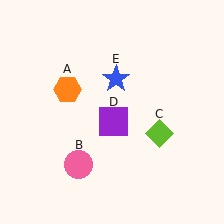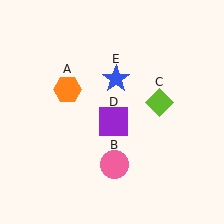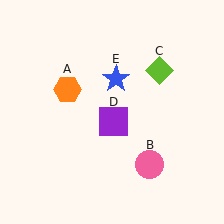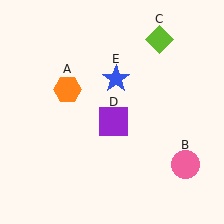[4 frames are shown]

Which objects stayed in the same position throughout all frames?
Orange hexagon (object A) and purple square (object D) and blue star (object E) remained stationary.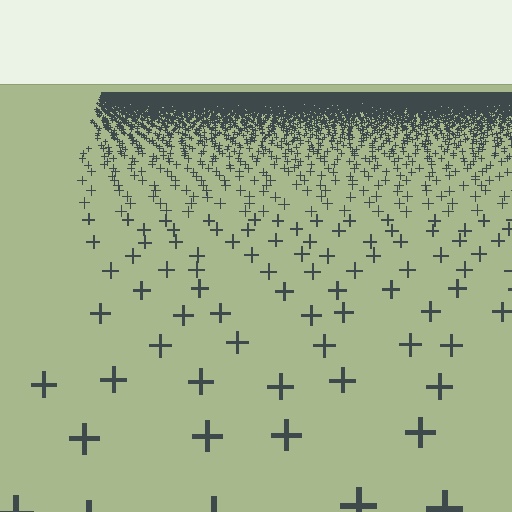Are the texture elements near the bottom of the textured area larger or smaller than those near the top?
Larger. Near the bottom, elements are closer to the viewer and appear at a bigger on-screen size.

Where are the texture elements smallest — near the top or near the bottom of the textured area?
Near the top.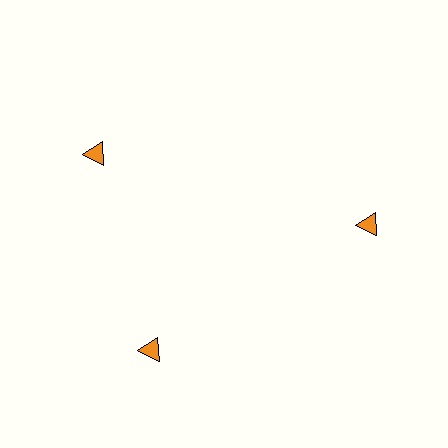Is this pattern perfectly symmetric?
No. The 3 orange triangles are arranged in a ring, but one element near the 11 o'clock position is rotated out of alignment along the ring, breaking the 3-fold rotational symmetry.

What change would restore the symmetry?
The symmetry would be restored by rotating it back into even spacing with its neighbors so that all 3 triangles sit at equal angles and equal distance from the center.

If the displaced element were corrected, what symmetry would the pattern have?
It would have 3-fold rotational symmetry — the pattern would map onto itself every 120 degrees.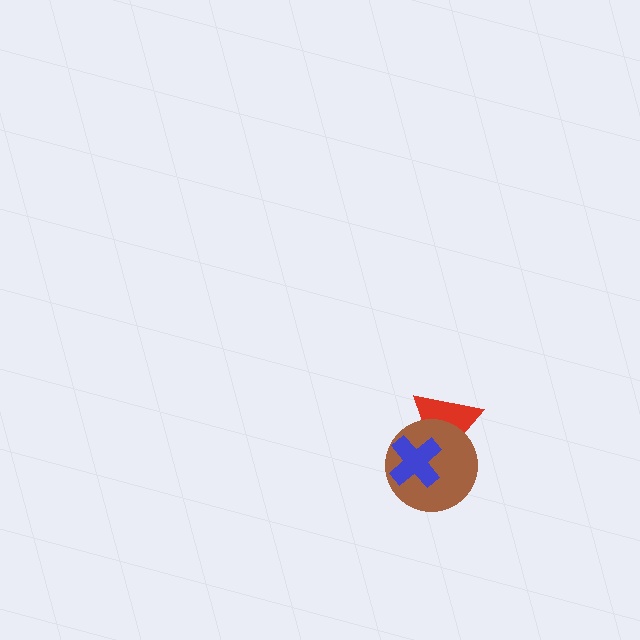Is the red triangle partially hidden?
Yes, it is partially covered by another shape.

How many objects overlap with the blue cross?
2 objects overlap with the blue cross.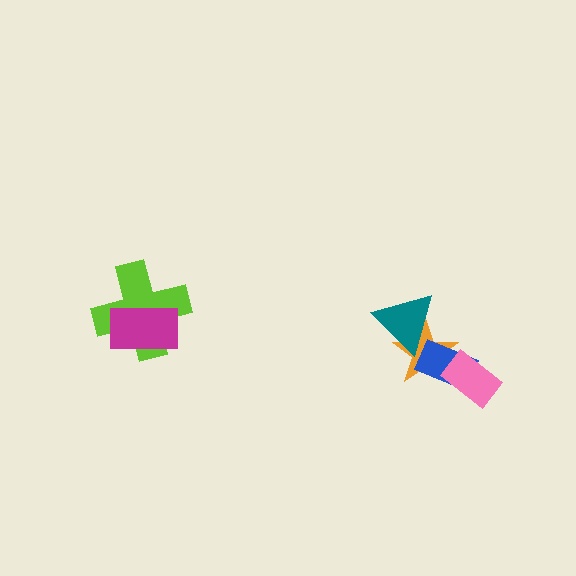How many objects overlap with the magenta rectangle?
1 object overlaps with the magenta rectangle.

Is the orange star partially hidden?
Yes, it is partially covered by another shape.